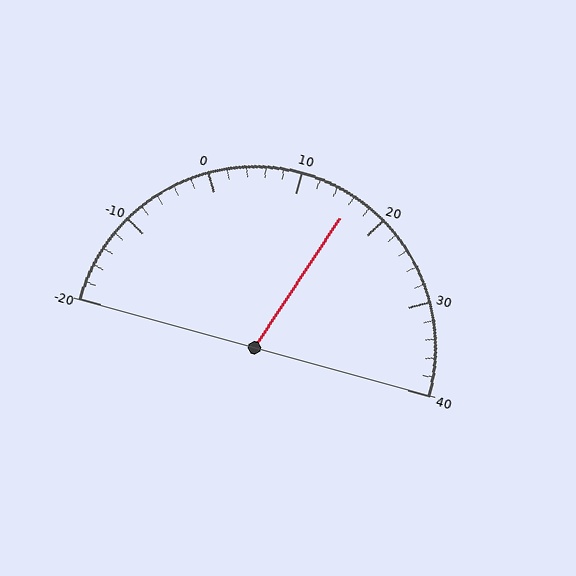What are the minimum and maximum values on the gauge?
The gauge ranges from -20 to 40.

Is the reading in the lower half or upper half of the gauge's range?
The reading is in the upper half of the range (-20 to 40).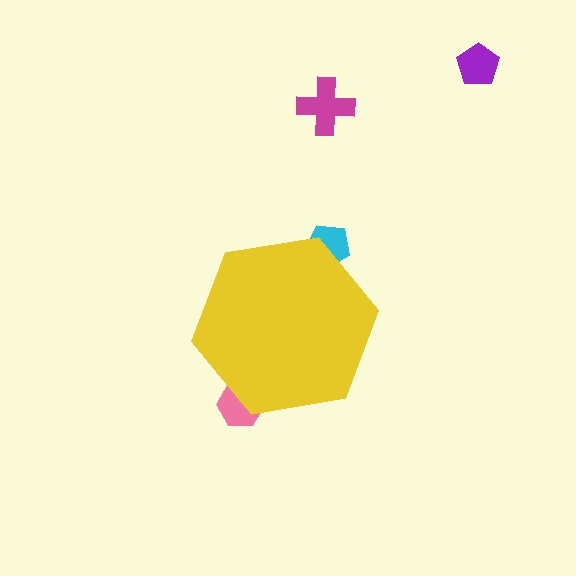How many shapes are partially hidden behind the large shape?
2 shapes are partially hidden.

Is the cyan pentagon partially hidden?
Yes, the cyan pentagon is partially hidden behind the yellow hexagon.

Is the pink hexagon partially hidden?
Yes, the pink hexagon is partially hidden behind the yellow hexagon.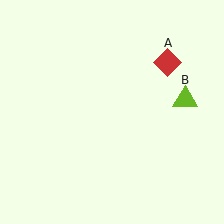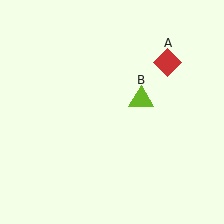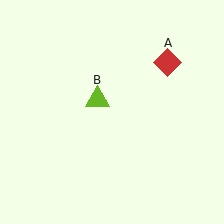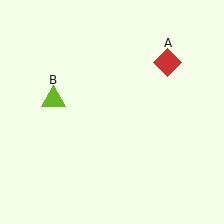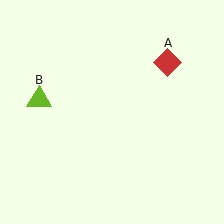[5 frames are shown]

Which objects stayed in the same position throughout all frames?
Red diamond (object A) remained stationary.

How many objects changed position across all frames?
1 object changed position: lime triangle (object B).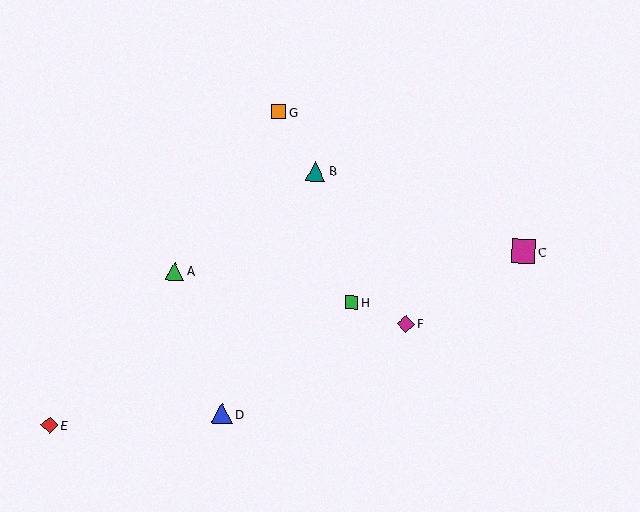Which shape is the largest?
The magenta square (labeled C) is the largest.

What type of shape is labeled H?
Shape H is a green square.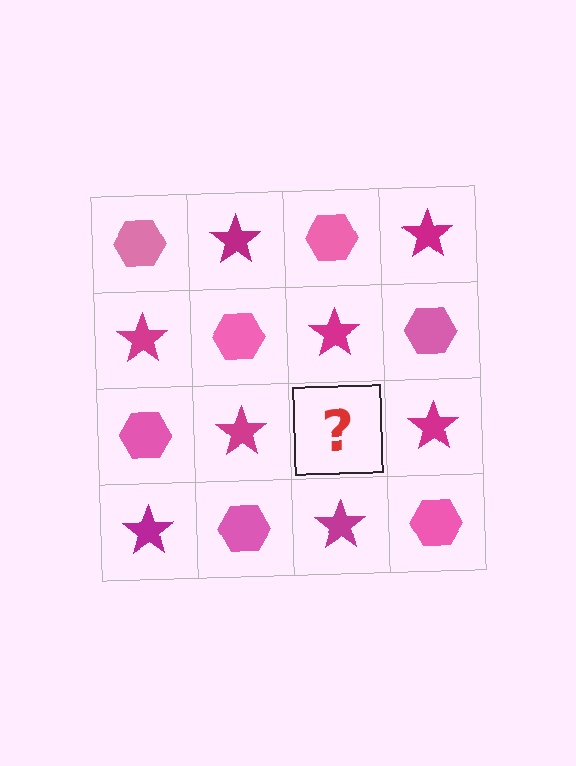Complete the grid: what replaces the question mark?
The question mark should be replaced with a pink hexagon.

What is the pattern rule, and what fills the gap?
The rule is that it alternates pink hexagon and magenta star in a checkerboard pattern. The gap should be filled with a pink hexagon.